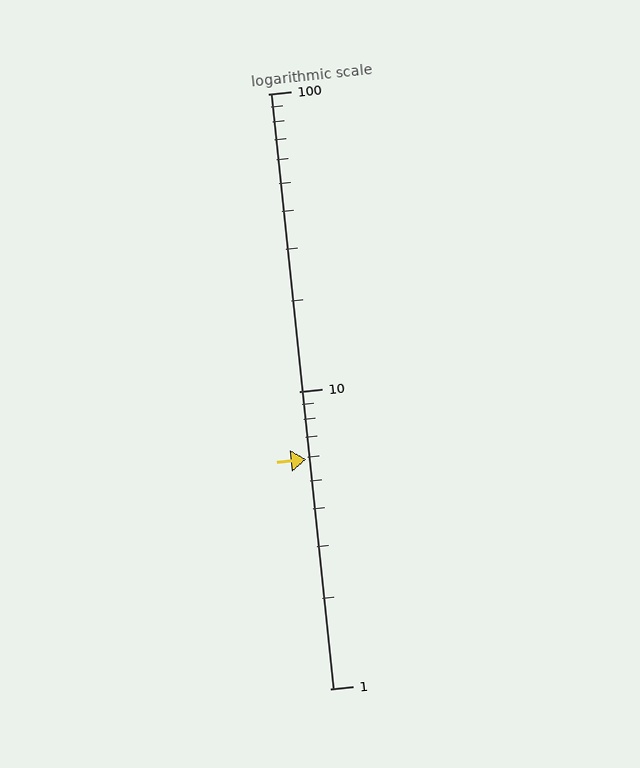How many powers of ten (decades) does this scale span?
The scale spans 2 decades, from 1 to 100.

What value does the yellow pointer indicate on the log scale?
The pointer indicates approximately 5.9.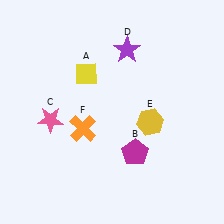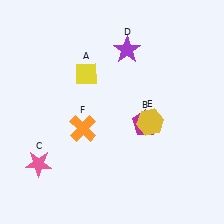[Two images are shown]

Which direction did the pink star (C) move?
The pink star (C) moved down.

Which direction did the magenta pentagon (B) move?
The magenta pentagon (B) moved up.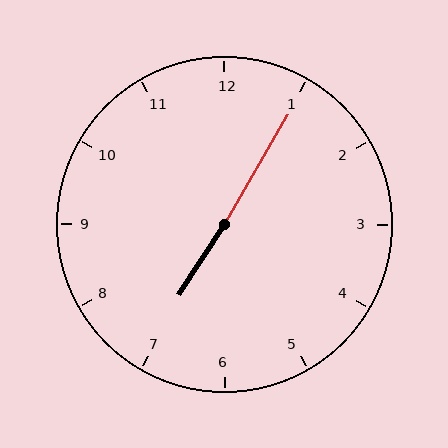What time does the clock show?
7:05.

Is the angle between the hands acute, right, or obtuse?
It is obtuse.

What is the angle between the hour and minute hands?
Approximately 178 degrees.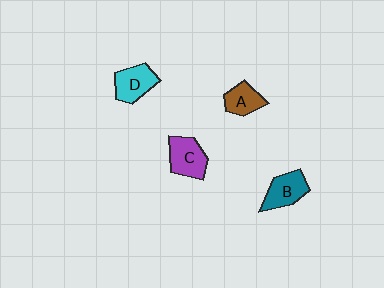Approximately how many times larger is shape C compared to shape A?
Approximately 1.3 times.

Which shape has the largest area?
Shape C (purple).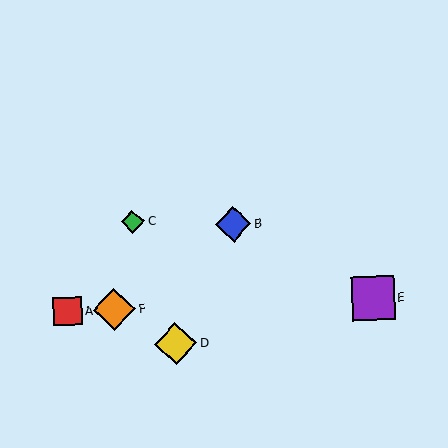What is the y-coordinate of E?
Object E is at y≈298.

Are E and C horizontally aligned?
No, E is at y≈298 and C is at y≈222.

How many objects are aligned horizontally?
3 objects (A, E, F) are aligned horizontally.